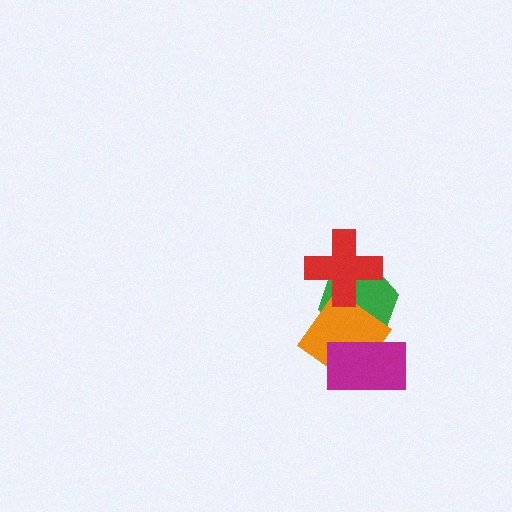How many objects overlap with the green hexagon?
3 objects overlap with the green hexagon.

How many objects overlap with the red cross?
1 object overlaps with the red cross.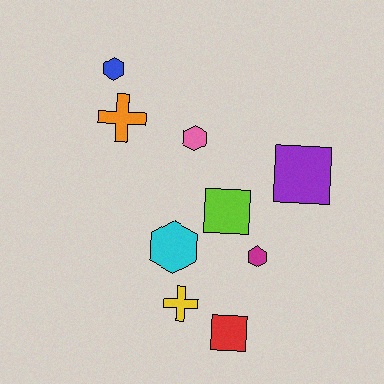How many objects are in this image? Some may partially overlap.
There are 9 objects.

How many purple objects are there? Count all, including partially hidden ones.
There is 1 purple object.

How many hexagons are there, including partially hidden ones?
There are 4 hexagons.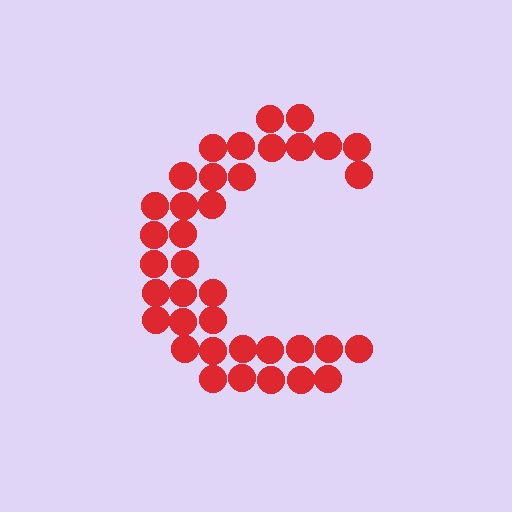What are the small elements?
The small elements are circles.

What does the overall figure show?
The overall figure shows the letter C.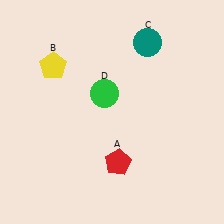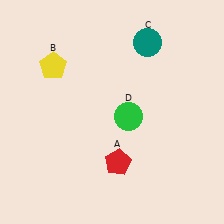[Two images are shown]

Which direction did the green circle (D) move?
The green circle (D) moved right.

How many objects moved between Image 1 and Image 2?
1 object moved between the two images.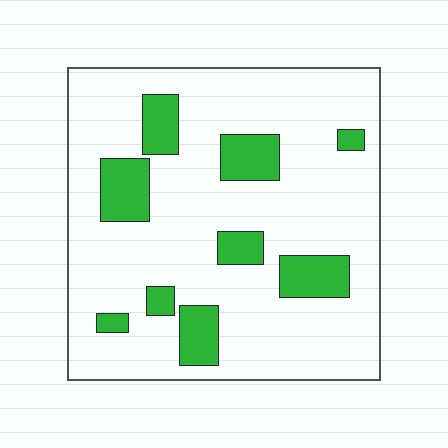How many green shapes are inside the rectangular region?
9.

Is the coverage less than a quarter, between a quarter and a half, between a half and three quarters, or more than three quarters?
Less than a quarter.